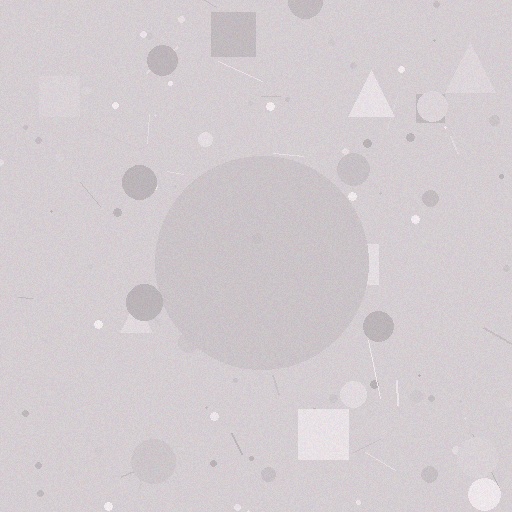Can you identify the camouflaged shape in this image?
The camouflaged shape is a circle.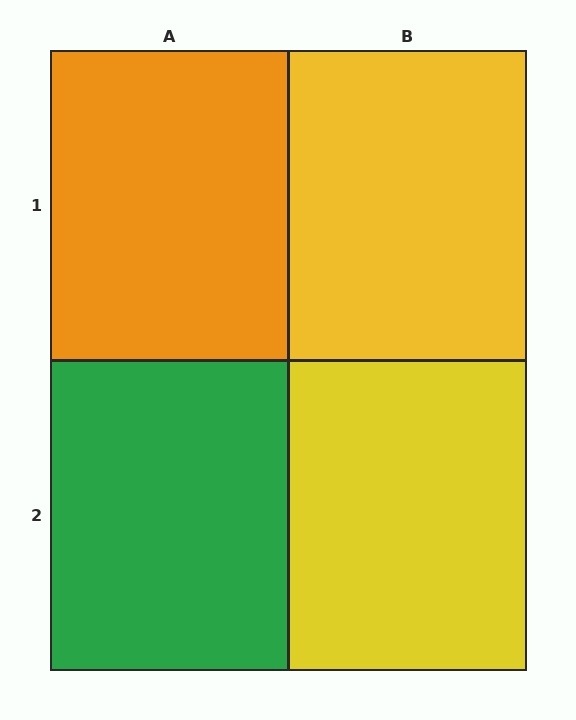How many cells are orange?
1 cell is orange.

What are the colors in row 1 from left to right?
Orange, yellow.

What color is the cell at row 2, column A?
Green.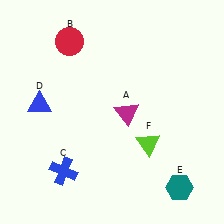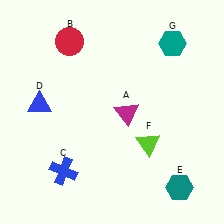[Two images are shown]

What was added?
A teal hexagon (G) was added in Image 2.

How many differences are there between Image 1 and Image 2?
There is 1 difference between the two images.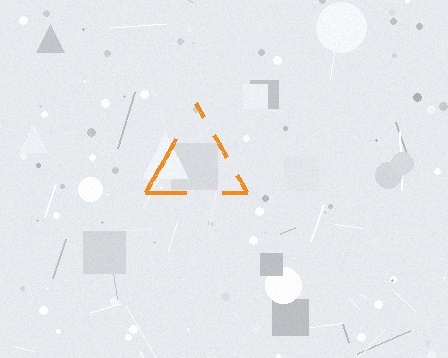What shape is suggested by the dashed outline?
The dashed outline suggests a triangle.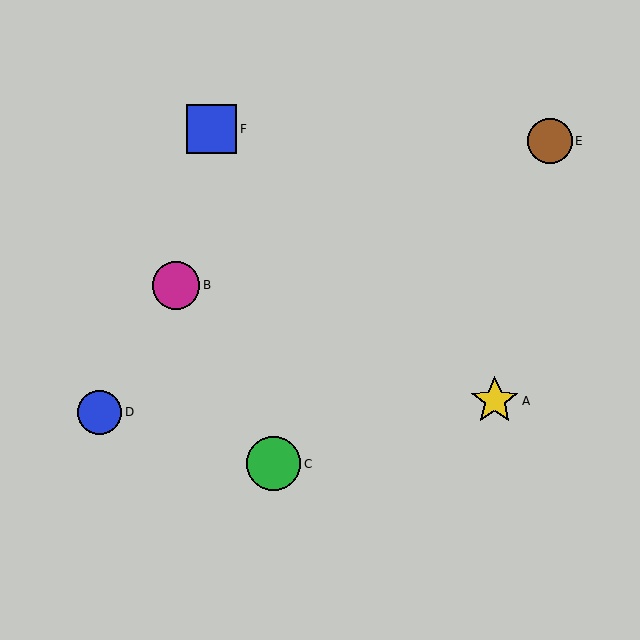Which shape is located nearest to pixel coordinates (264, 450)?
The green circle (labeled C) at (274, 464) is nearest to that location.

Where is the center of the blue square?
The center of the blue square is at (212, 129).